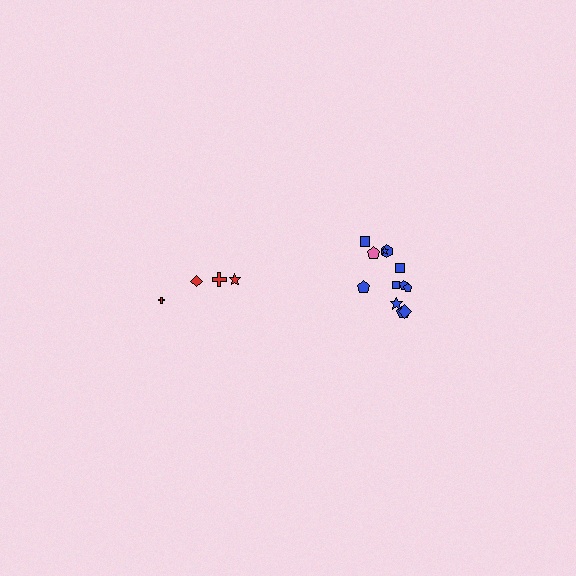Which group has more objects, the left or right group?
The right group.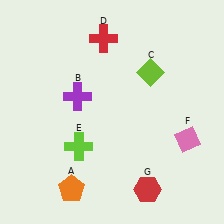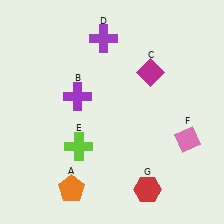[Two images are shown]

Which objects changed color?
C changed from lime to magenta. D changed from red to purple.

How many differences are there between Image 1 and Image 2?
There are 2 differences between the two images.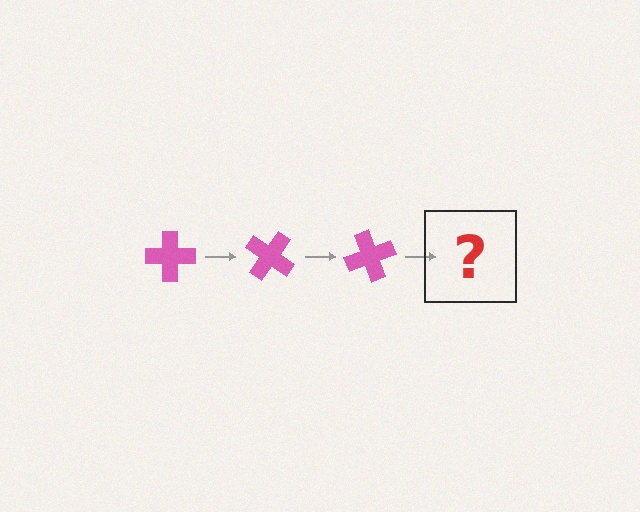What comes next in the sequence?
The next element should be a pink cross rotated 105 degrees.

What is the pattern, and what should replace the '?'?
The pattern is that the cross rotates 35 degrees each step. The '?' should be a pink cross rotated 105 degrees.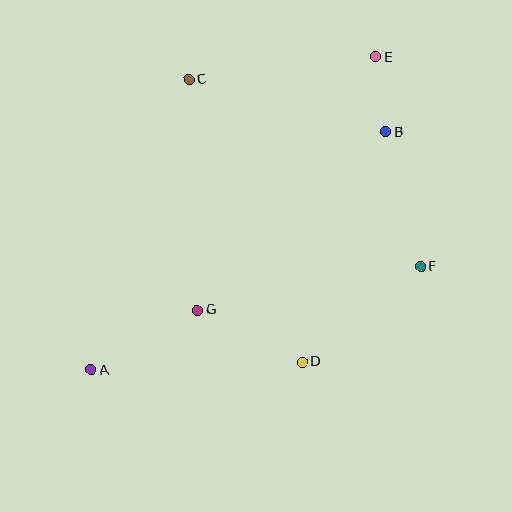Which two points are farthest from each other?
Points A and E are farthest from each other.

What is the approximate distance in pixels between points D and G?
The distance between D and G is approximately 117 pixels.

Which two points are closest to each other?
Points B and E are closest to each other.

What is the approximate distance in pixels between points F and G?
The distance between F and G is approximately 227 pixels.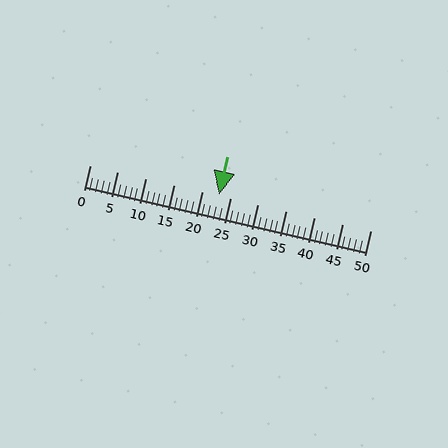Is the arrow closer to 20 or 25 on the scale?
The arrow is closer to 25.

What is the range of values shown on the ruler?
The ruler shows values from 0 to 50.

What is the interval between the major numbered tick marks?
The major tick marks are spaced 5 units apart.